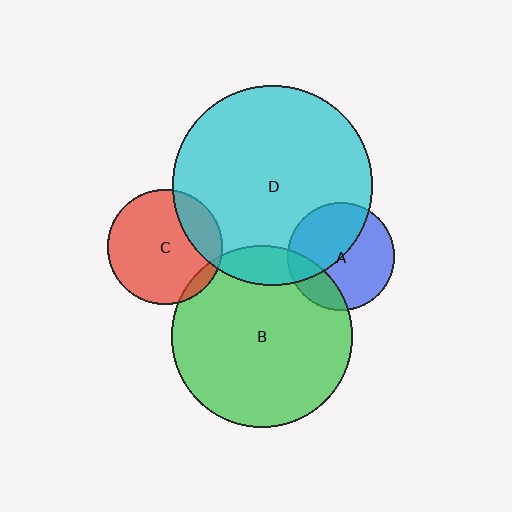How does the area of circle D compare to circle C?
Approximately 3.0 times.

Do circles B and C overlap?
Yes.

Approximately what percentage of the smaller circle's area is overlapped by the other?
Approximately 5%.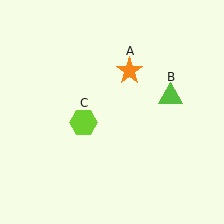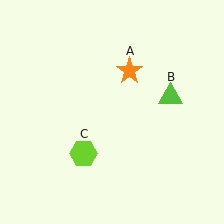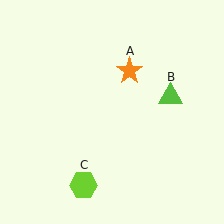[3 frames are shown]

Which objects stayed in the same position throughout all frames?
Orange star (object A) and lime triangle (object B) remained stationary.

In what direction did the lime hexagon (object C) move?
The lime hexagon (object C) moved down.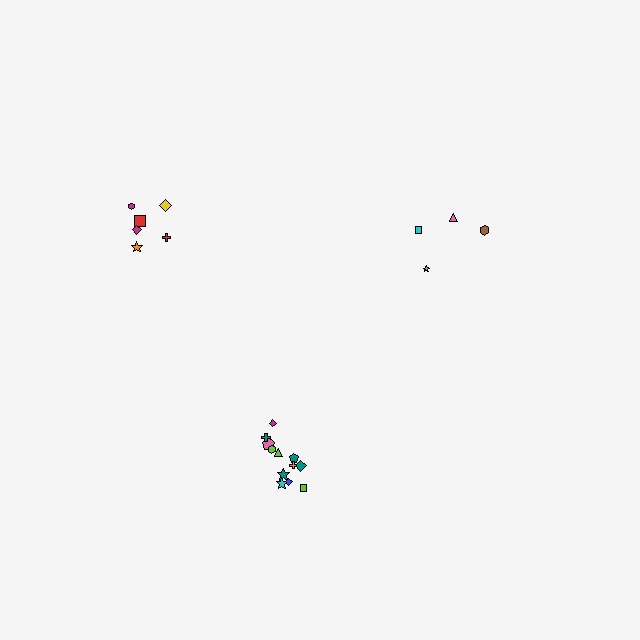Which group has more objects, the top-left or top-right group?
The top-left group.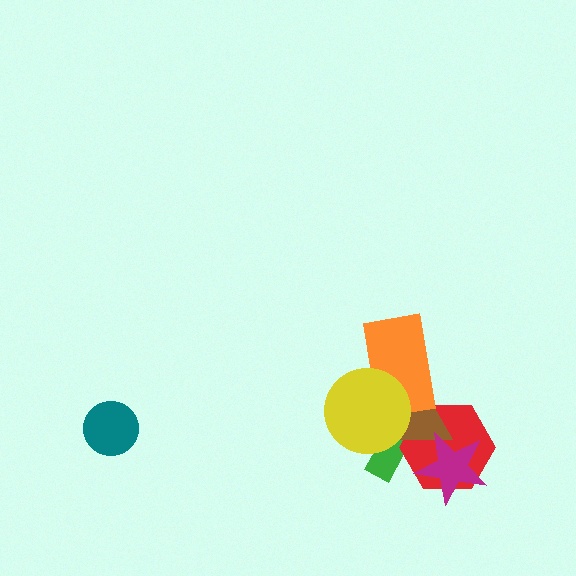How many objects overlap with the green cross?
5 objects overlap with the green cross.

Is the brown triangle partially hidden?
Yes, it is partially covered by another shape.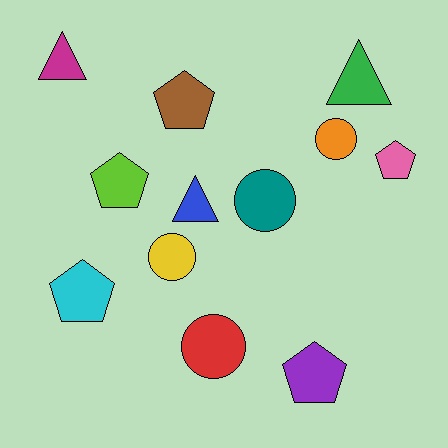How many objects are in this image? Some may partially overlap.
There are 12 objects.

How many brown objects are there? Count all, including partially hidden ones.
There is 1 brown object.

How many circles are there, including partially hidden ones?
There are 4 circles.